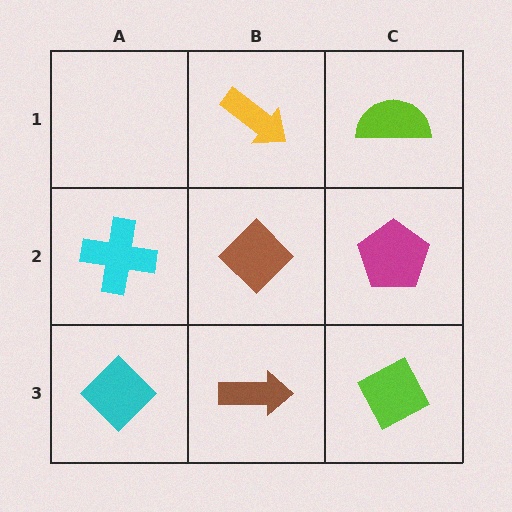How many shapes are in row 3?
3 shapes.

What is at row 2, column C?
A magenta pentagon.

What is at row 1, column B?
A yellow arrow.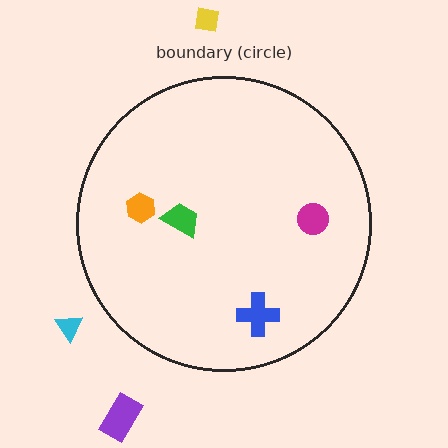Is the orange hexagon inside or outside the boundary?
Inside.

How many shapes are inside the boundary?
4 inside, 3 outside.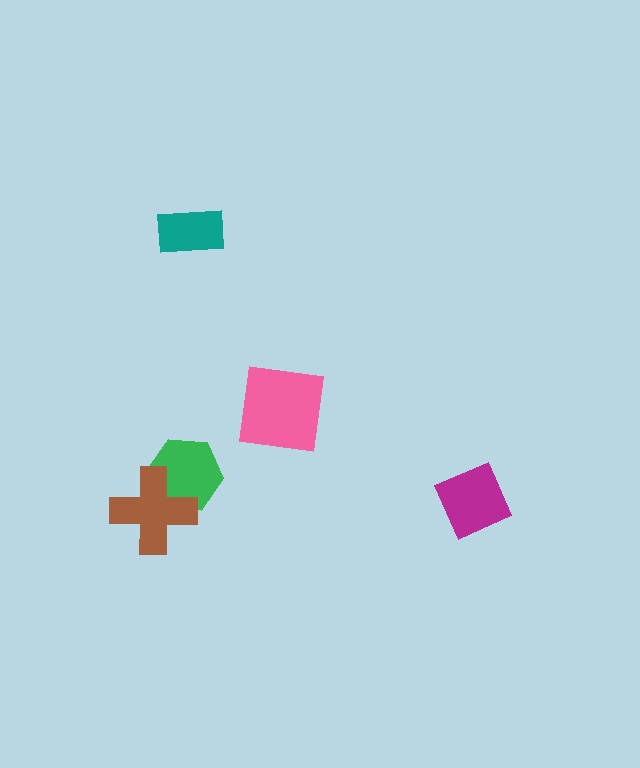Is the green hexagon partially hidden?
Yes, it is partially covered by another shape.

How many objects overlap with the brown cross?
1 object overlaps with the brown cross.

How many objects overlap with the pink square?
0 objects overlap with the pink square.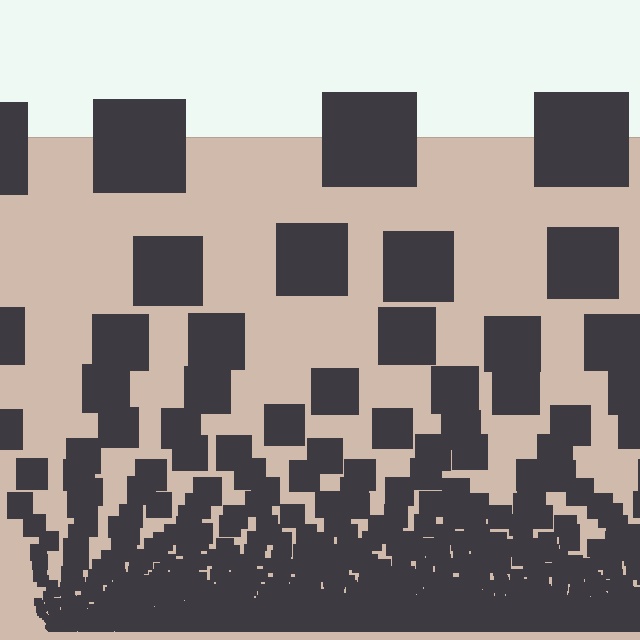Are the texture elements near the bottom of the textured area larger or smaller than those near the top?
Smaller. The gradient is inverted — elements near the bottom are smaller and denser.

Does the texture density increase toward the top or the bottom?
Density increases toward the bottom.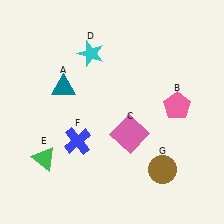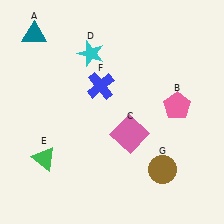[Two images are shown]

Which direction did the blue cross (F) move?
The blue cross (F) moved up.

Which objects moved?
The objects that moved are: the teal triangle (A), the blue cross (F).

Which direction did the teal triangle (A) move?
The teal triangle (A) moved up.